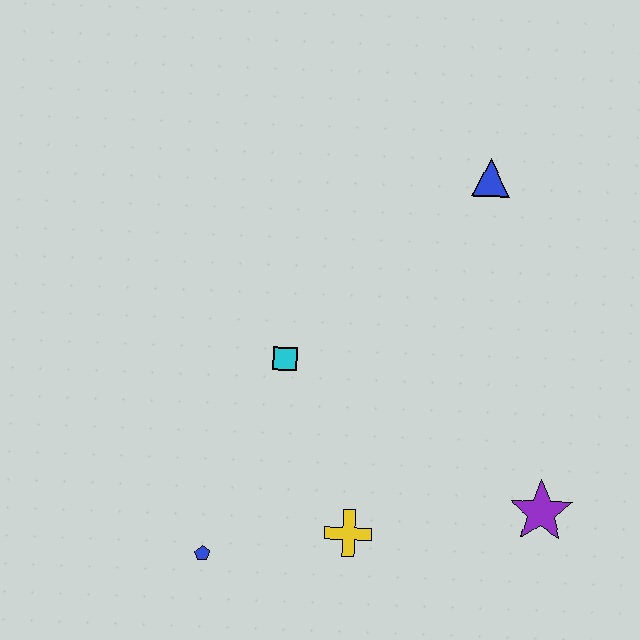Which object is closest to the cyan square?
The yellow cross is closest to the cyan square.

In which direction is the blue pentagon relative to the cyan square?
The blue pentagon is below the cyan square.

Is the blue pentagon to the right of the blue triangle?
No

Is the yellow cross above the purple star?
No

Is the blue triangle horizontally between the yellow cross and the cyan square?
No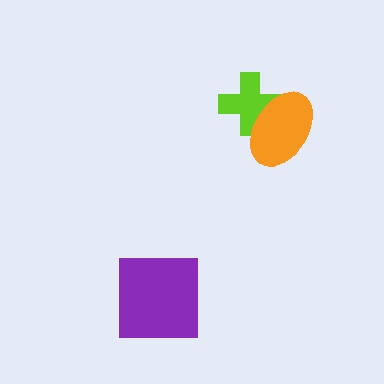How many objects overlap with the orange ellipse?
1 object overlaps with the orange ellipse.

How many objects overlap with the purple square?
0 objects overlap with the purple square.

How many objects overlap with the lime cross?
1 object overlaps with the lime cross.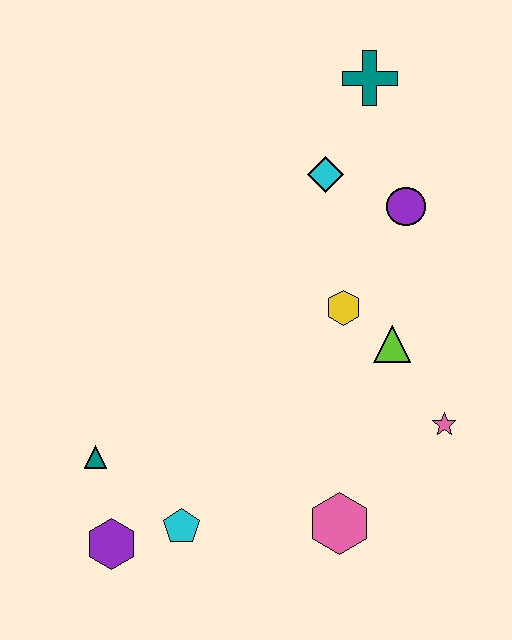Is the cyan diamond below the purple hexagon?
No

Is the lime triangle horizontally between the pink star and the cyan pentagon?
Yes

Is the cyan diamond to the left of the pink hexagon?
Yes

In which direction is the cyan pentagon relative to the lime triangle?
The cyan pentagon is to the left of the lime triangle.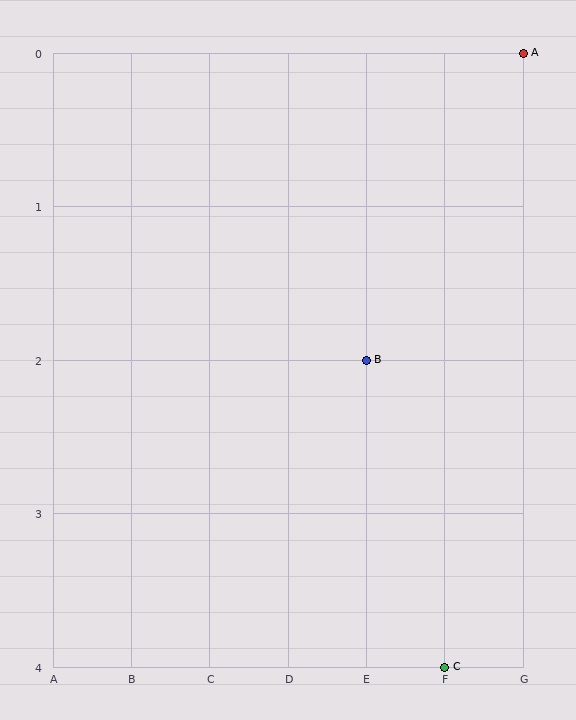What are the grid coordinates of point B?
Point B is at grid coordinates (E, 2).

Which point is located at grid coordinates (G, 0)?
Point A is at (G, 0).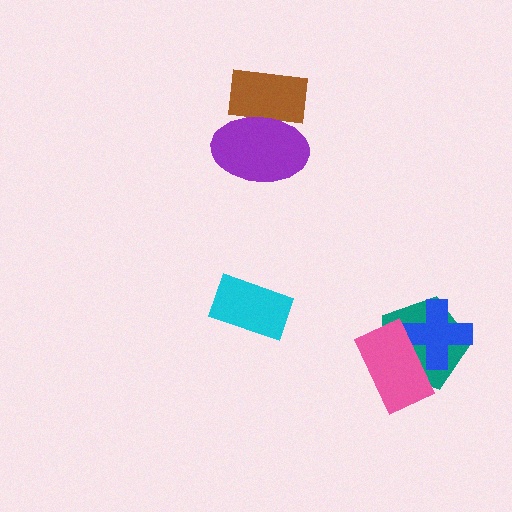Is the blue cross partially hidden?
Yes, it is partially covered by another shape.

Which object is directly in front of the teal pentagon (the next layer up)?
The blue cross is directly in front of the teal pentagon.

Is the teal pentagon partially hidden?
Yes, it is partially covered by another shape.